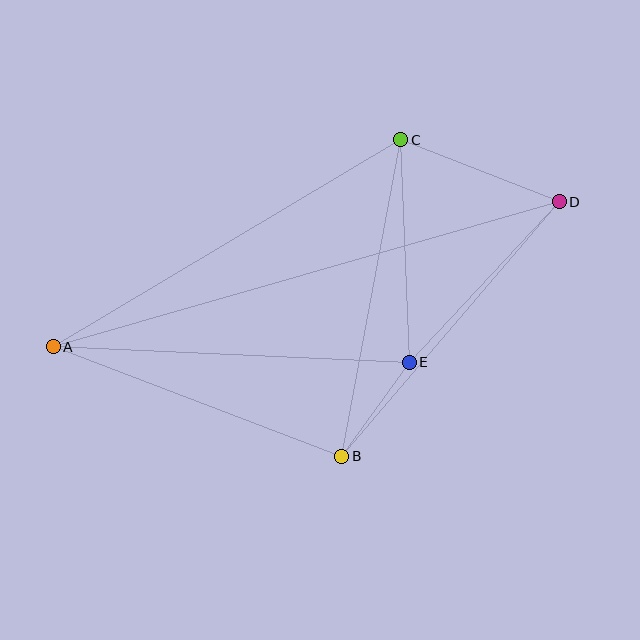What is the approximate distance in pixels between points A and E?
The distance between A and E is approximately 356 pixels.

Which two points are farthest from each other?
Points A and D are farthest from each other.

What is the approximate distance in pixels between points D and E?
The distance between D and E is approximately 220 pixels.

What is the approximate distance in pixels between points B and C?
The distance between B and C is approximately 322 pixels.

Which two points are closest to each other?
Points B and E are closest to each other.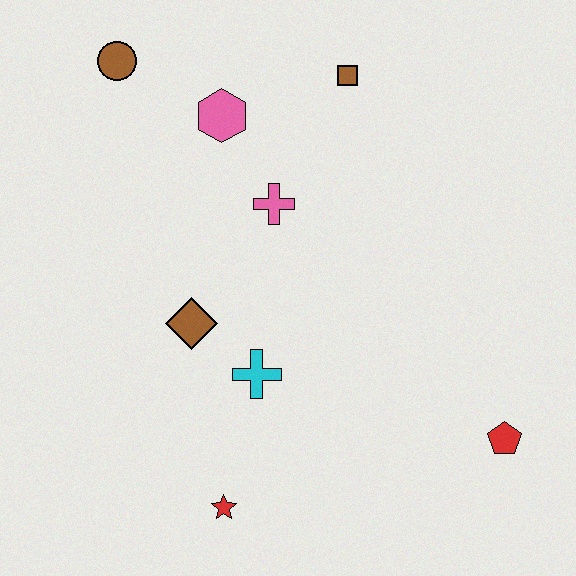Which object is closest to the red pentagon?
The cyan cross is closest to the red pentagon.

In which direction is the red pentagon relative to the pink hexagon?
The red pentagon is below the pink hexagon.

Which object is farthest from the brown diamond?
The red pentagon is farthest from the brown diamond.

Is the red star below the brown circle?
Yes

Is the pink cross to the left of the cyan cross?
No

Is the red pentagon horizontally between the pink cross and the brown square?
No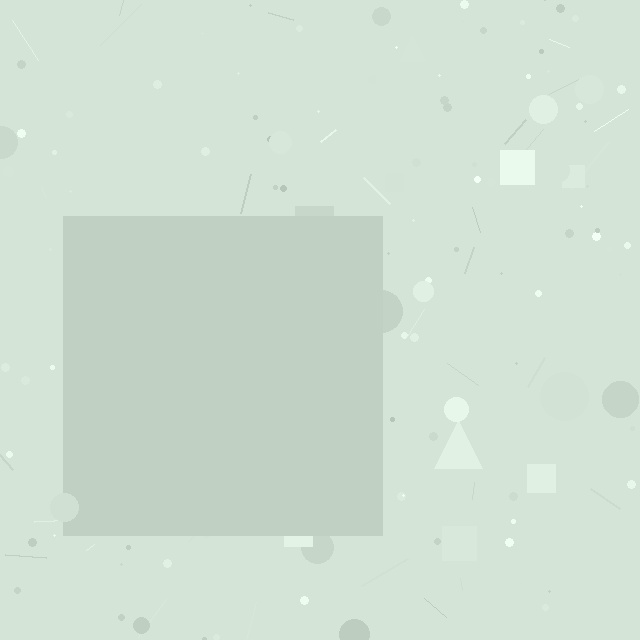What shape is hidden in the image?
A square is hidden in the image.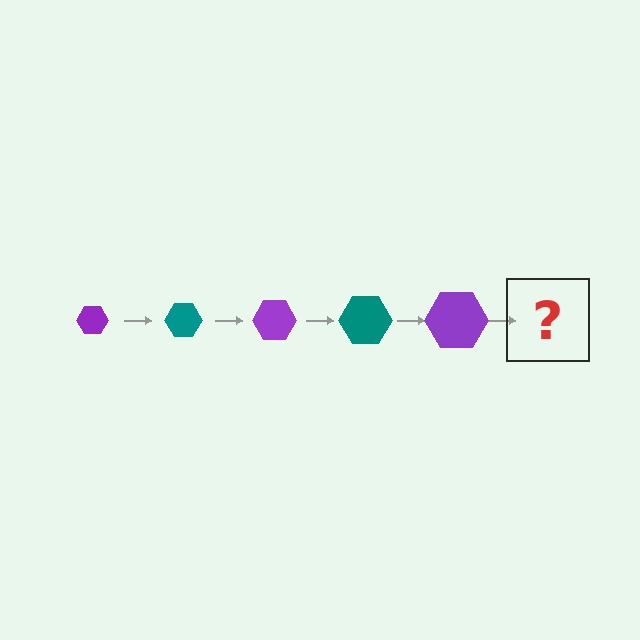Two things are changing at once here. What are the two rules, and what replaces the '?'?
The two rules are that the hexagon grows larger each step and the color cycles through purple and teal. The '?' should be a teal hexagon, larger than the previous one.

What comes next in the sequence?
The next element should be a teal hexagon, larger than the previous one.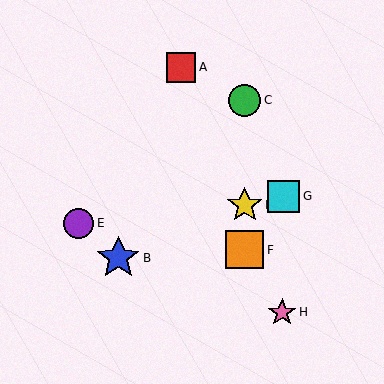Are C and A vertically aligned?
No, C is at x≈245 and A is at x≈181.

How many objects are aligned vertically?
3 objects (C, D, F) are aligned vertically.